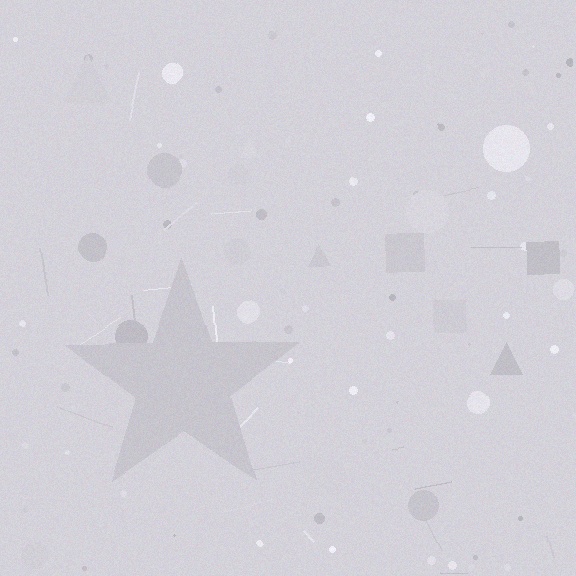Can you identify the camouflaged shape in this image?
The camouflaged shape is a star.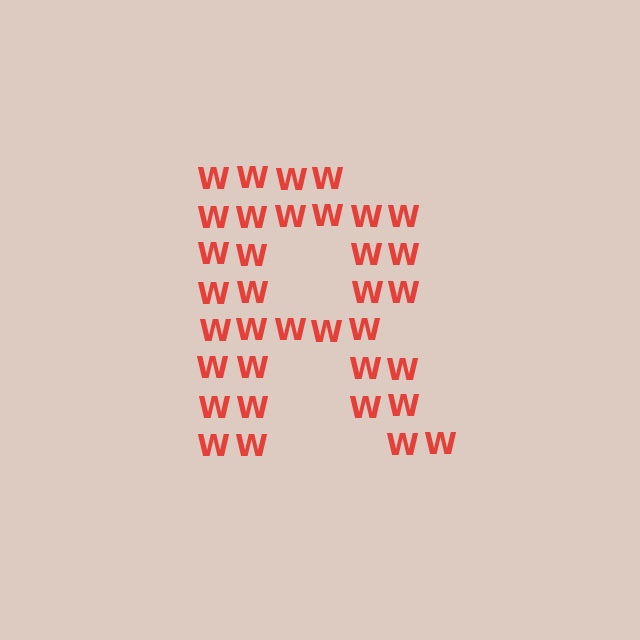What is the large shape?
The large shape is the letter R.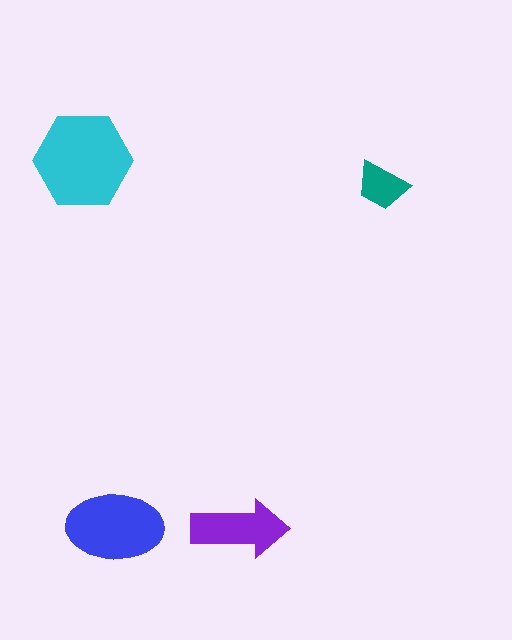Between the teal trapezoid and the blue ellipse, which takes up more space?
The blue ellipse.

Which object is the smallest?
The teal trapezoid.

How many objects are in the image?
There are 4 objects in the image.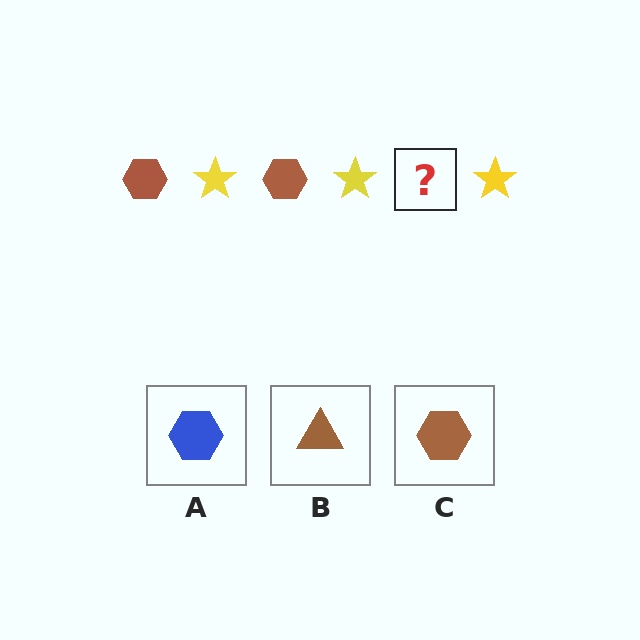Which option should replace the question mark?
Option C.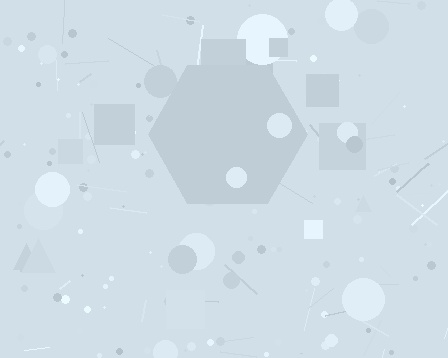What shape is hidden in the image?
A hexagon is hidden in the image.